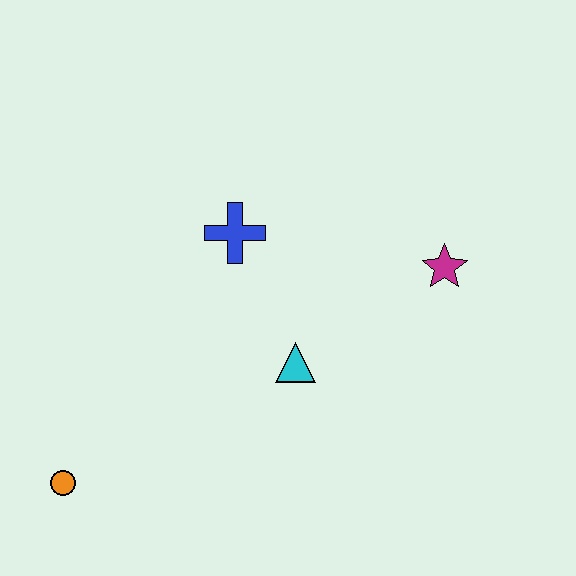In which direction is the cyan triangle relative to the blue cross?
The cyan triangle is below the blue cross.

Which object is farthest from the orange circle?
The magenta star is farthest from the orange circle.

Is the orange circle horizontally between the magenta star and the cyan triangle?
No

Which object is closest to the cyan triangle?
The blue cross is closest to the cyan triangle.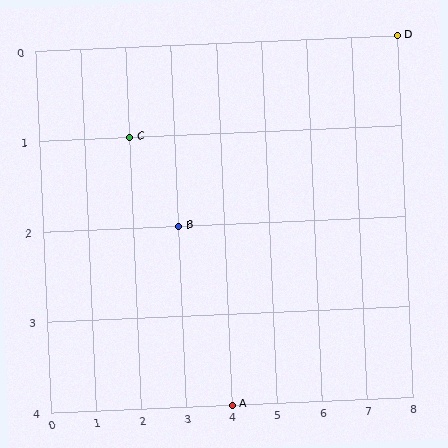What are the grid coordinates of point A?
Point A is at grid coordinates (4, 4).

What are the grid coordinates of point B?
Point B is at grid coordinates (3, 2).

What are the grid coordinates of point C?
Point C is at grid coordinates (2, 1).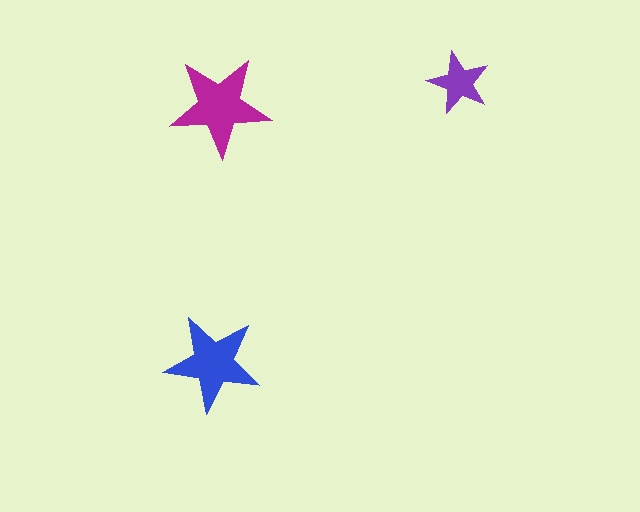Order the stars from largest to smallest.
the magenta one, the blue one, the purple one.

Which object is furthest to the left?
The blue star is leftmost.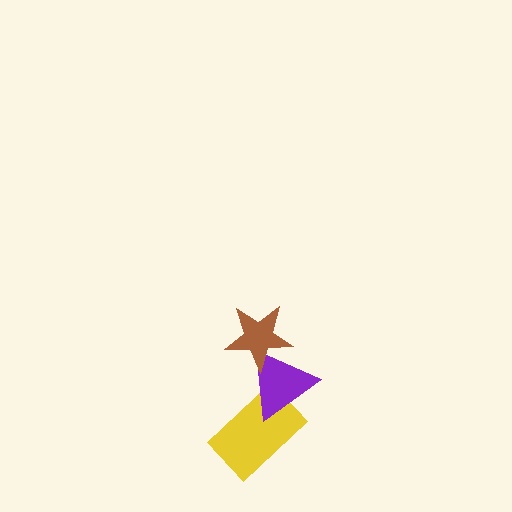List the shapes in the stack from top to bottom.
From top to bottom: the brown star, the purple triangle, the yellow rectangle.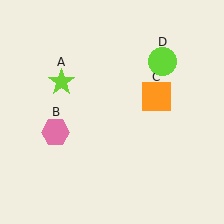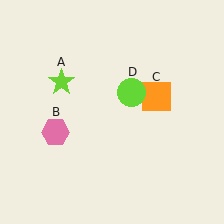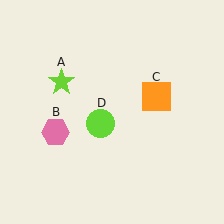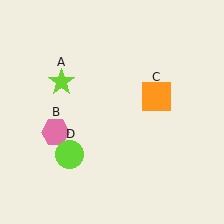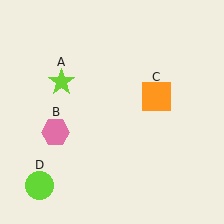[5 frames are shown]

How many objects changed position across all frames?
1 object changed position: lime circle (object D).